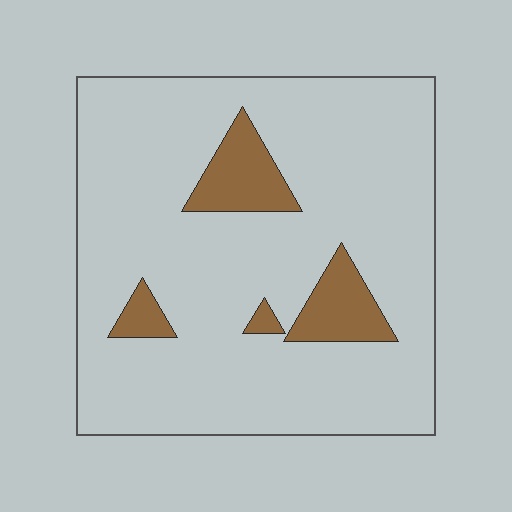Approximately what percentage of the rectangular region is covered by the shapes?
Approximately 10%.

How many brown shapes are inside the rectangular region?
4.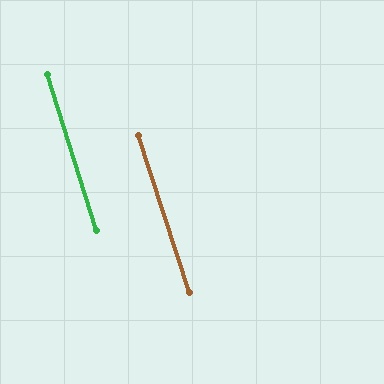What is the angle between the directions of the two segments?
Approximately 0 degrees.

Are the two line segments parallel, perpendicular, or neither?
Parallel — their directions differ by only 0.5°.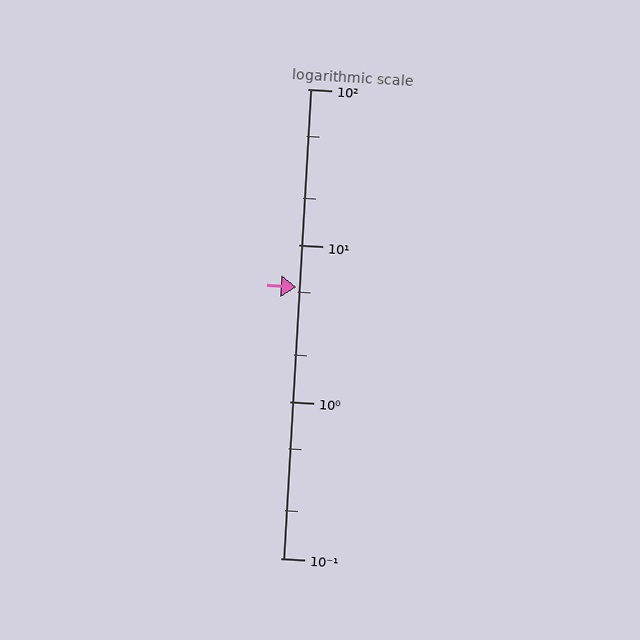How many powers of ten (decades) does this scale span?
The scale spans 3 decades, from 0.1 to 100.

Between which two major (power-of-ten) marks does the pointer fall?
The pointer is between 1 and 10.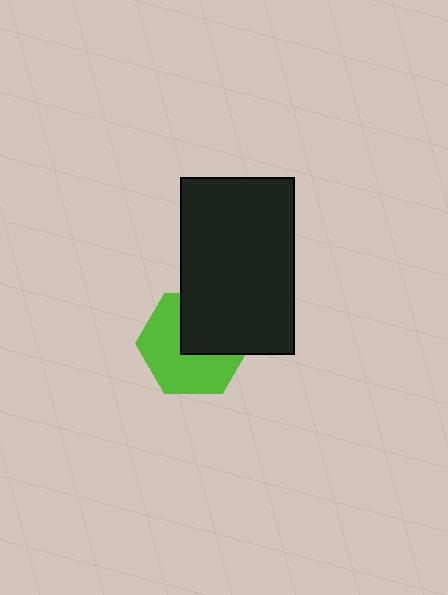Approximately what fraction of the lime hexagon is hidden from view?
Roughly 42% of the lime hexagon is hidden behind the black rectangle.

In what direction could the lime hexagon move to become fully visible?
The lime hexagon could move toward the lower-left. That would shift it out from behind the black rectangle entirely.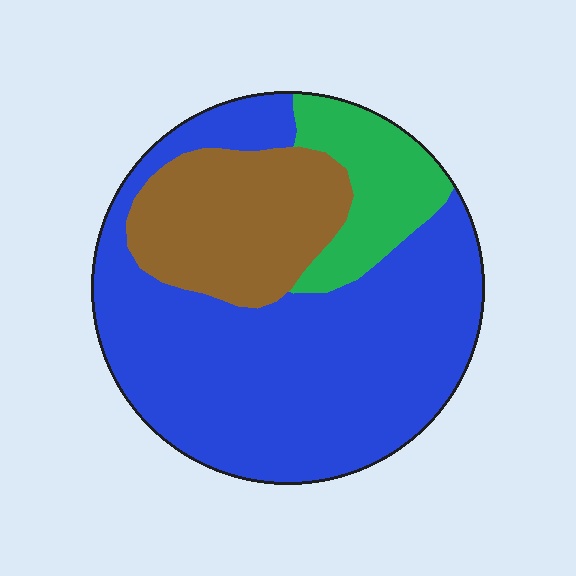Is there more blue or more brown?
Blue.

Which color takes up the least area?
Green, at roughly 15%.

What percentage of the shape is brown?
Brown takes up about one quarter (1/4) of the shape.